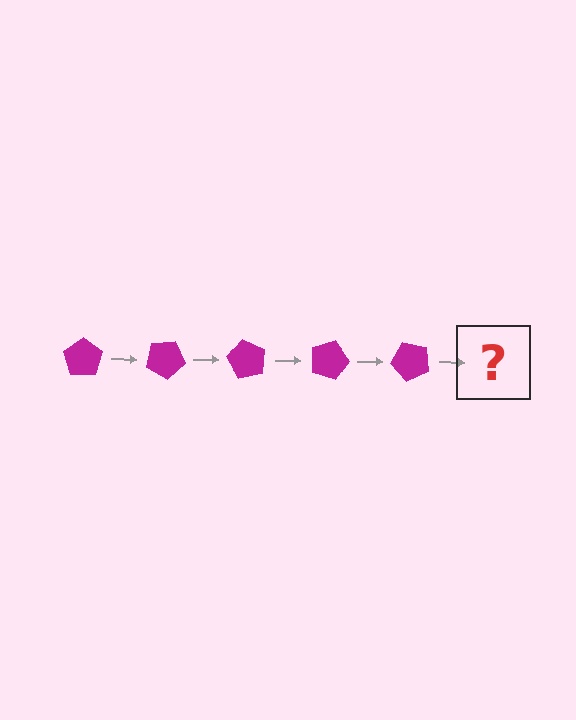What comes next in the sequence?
The next element should be a magenta pentagon rotated 150 degrees.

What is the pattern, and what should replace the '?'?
The pattern is that the pentagon rotates 30 degrees each step. The '?' should be a magenta pentagon rotated 150 degrees.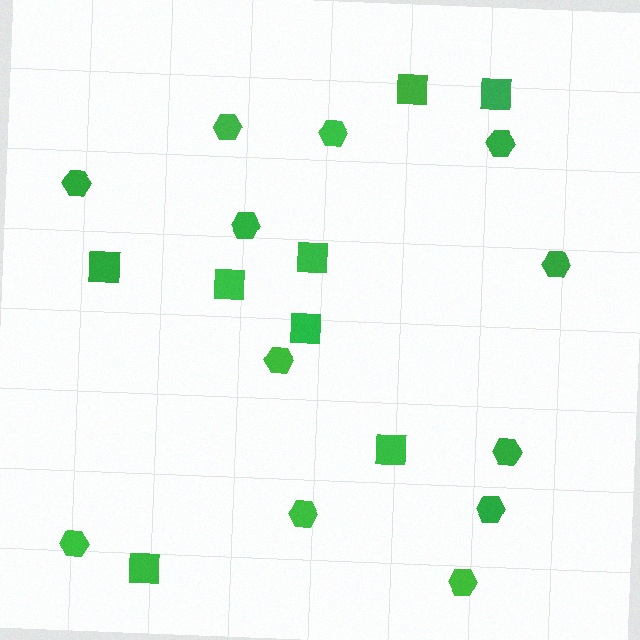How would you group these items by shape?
There are 2 groups: one group of squares (8) and one group of hexagons (12).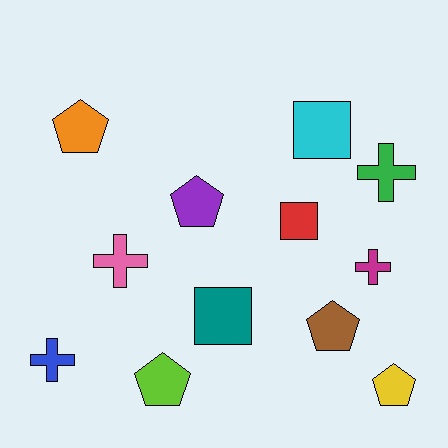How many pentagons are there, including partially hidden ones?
There are 5 pentagons.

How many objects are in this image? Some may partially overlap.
There are 12 objects.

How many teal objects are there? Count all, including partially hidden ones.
There is 1 teal object.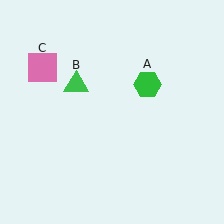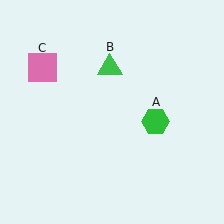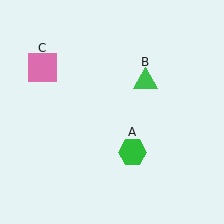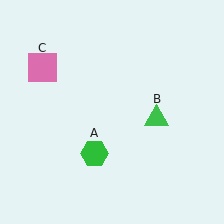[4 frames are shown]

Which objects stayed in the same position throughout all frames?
Pink square (object C) remained stationary.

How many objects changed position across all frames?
2 objects changed position: green hexagon (object A), green triangle (object B).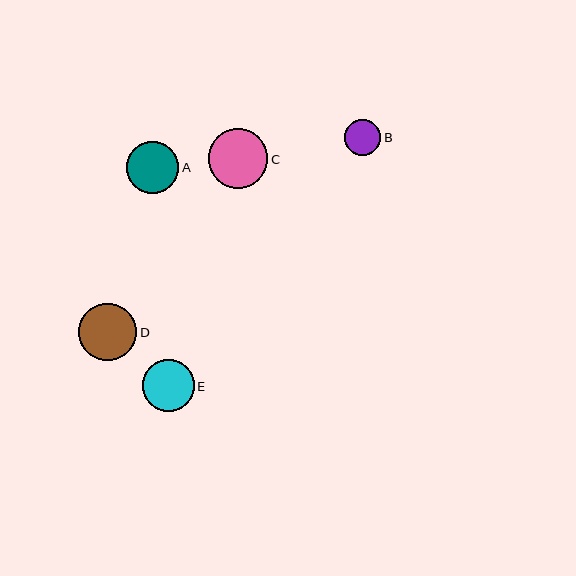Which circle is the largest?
Circle C is the largest with a size of approximately 59 pixels.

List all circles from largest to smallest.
From largest to smallest: C, D, A, E, B.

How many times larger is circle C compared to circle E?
Circle C is approximately 1.1 times the size of circle E.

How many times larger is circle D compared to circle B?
Circle D is approximately 1.6 times the size of circle B.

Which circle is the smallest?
Circle B is the smallest with a size of approximately 36 pixels.